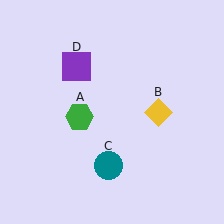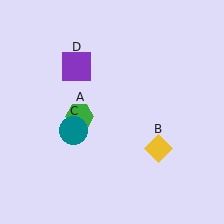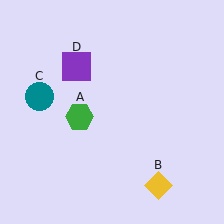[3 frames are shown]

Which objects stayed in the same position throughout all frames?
Green hexagon (object A) and purple square (object D) remained stationary.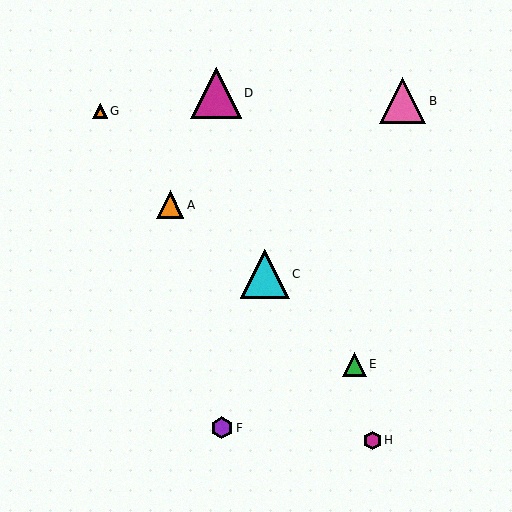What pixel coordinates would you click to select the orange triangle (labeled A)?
Click at (170, 205) to select the orange triangle A.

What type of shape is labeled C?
Shape C is a cyan triangle.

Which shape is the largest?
The magenta triangle (labeled D) is the largest.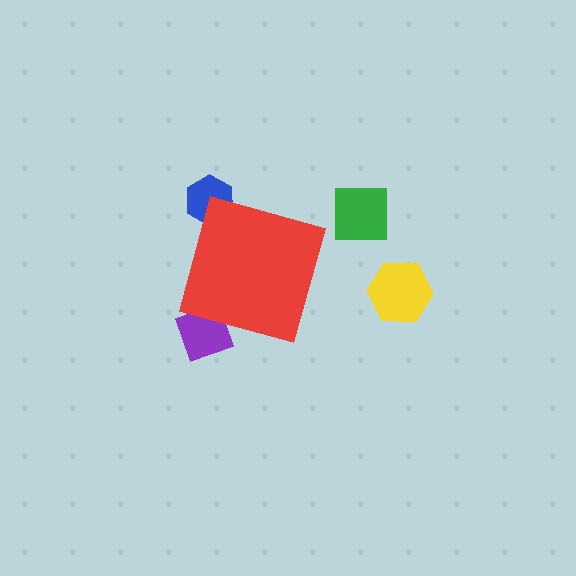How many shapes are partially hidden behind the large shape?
2 shapes are partially hidden.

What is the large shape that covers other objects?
A red diamond.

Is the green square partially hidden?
No, the green square is fully visible.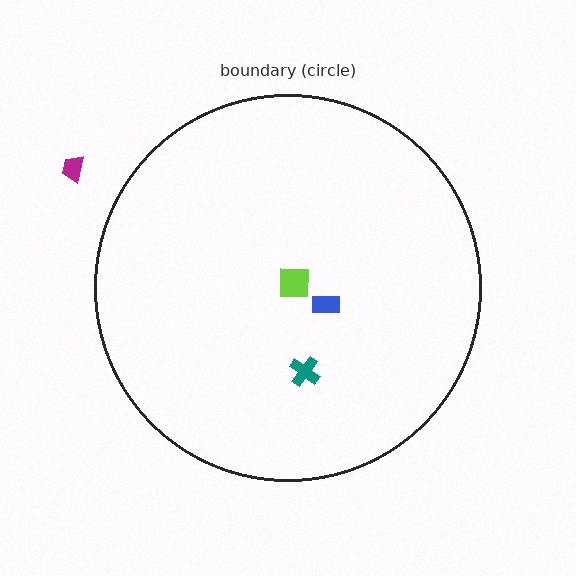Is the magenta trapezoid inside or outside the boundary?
Outside.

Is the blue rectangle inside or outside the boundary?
Inside.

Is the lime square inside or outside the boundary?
Inside.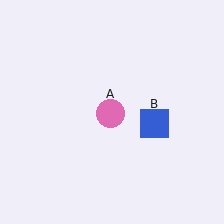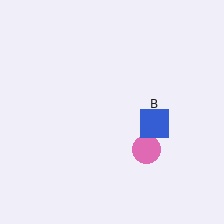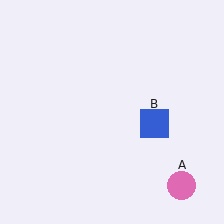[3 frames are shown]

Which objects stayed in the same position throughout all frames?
Blue square (object B) remained stationary.